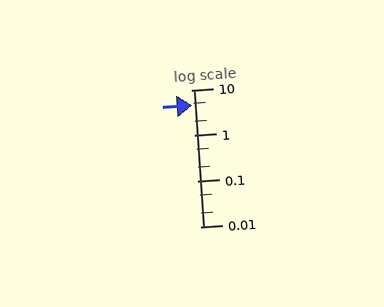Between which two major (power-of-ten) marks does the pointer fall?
The pointer is between 1 and 10.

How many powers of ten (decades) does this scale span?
The scale spans 3 decades, from 0.01 to 10.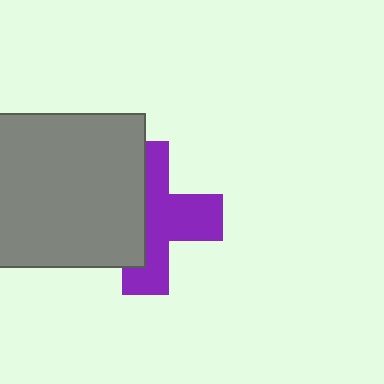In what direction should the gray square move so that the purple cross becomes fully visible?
The gray square should move left. That is the shortest direction to clear the overlap and leave the purple cross fully visible.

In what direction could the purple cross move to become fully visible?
The purple cross could move right. That would shift it out from behind the gray square entirely.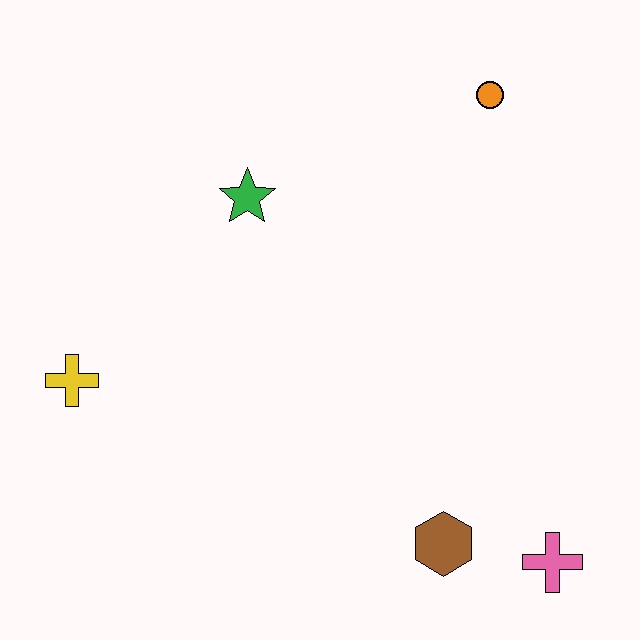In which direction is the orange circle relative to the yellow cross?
The orange circle is to the right of the yellow cross.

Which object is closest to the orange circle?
The green star is closest to the orange circle.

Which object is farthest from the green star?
The pink cross is farthest from the green star.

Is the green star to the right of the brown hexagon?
No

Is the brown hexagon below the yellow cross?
Yes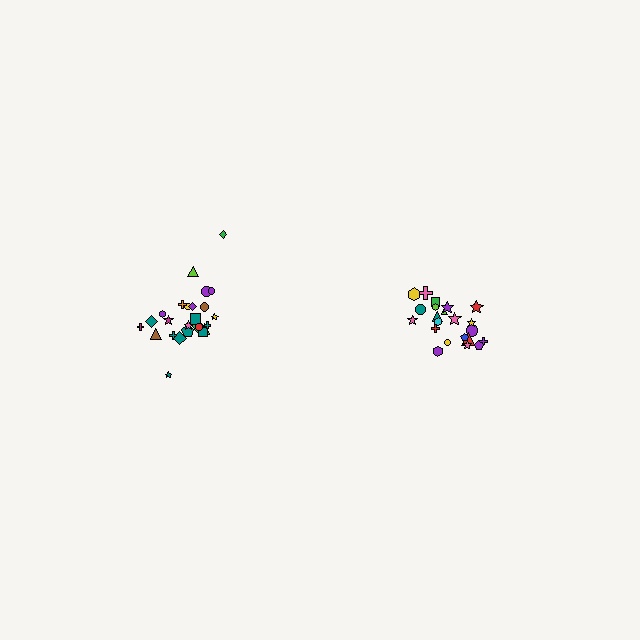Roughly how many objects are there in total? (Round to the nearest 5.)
Roughly 45 objects in total.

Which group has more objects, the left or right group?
The left group.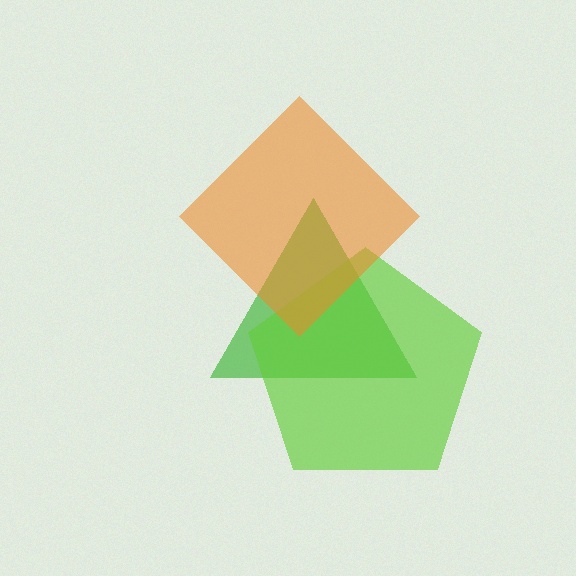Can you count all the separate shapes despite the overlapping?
Yes, there are 3 separate shapes.